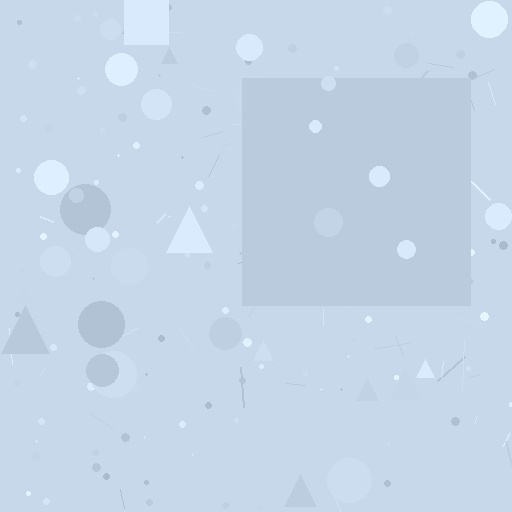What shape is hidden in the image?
A square is hidden in the image.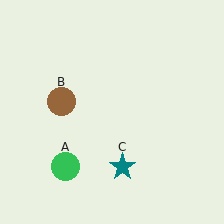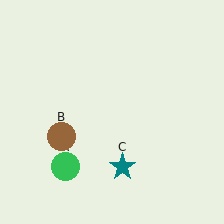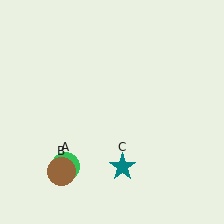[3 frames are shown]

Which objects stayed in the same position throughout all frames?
Green circle (object A) and teal star (object C) remained stationary.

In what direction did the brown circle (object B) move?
The brown circle (object B) moved down.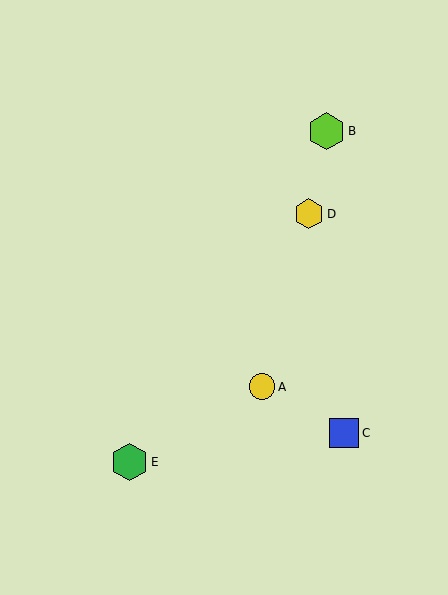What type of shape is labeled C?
Shape C is a blue square.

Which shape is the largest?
The green hexagon (labeled E) is the largest.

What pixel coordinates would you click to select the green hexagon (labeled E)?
Click at (130, 462) to select the green hexagon E.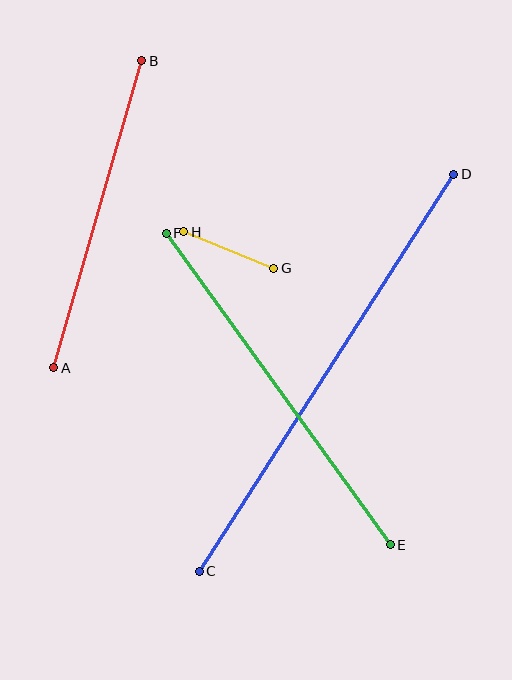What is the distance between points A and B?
The distance is approximately 319 pixels.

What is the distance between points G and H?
The distance is approximately 97 pixels.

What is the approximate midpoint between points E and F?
The midpoint is at approximately (278, 389) pixels.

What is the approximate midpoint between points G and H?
The midpoint is at approximately (229, 250) pixels.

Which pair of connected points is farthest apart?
Points C and D are farthest apart.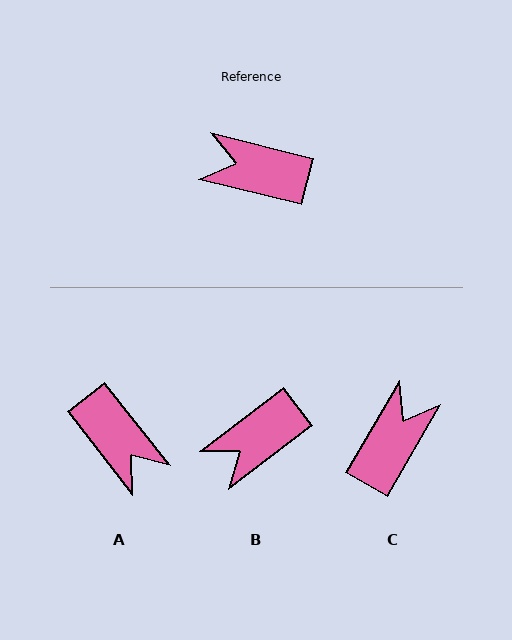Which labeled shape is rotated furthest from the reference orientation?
A, about 142 degrees away.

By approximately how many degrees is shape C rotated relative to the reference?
Approximately 106 degrees clockwise.